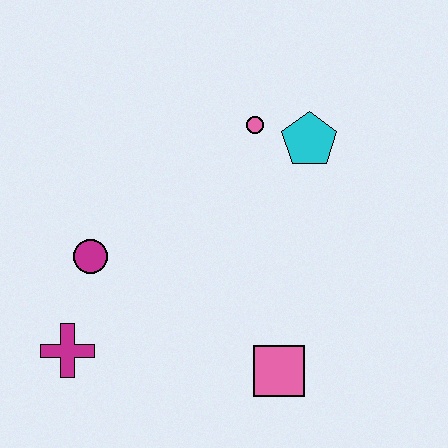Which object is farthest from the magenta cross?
The cyan pentagon is farthest from the magenta cross.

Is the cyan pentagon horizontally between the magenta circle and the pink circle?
No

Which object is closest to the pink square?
The magenta cross is closest to the pink square.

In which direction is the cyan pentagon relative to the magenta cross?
The cyan pentagon is to the right of the magenta cross.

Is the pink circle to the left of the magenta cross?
No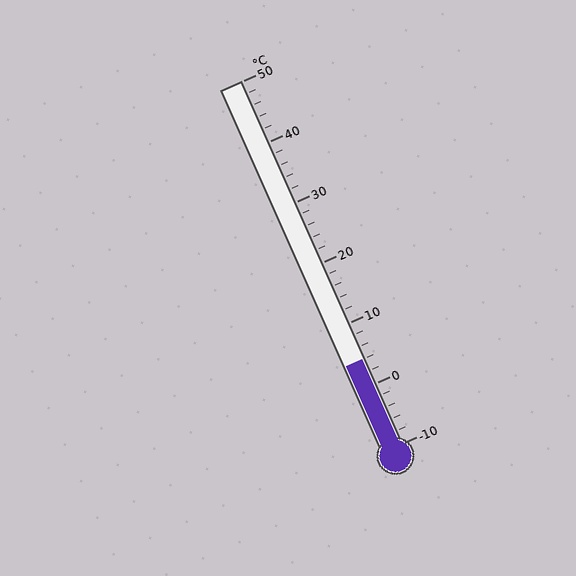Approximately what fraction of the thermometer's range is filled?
The thermometer is filled to approximately 25% of its range.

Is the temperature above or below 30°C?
The temperature is below 30°C.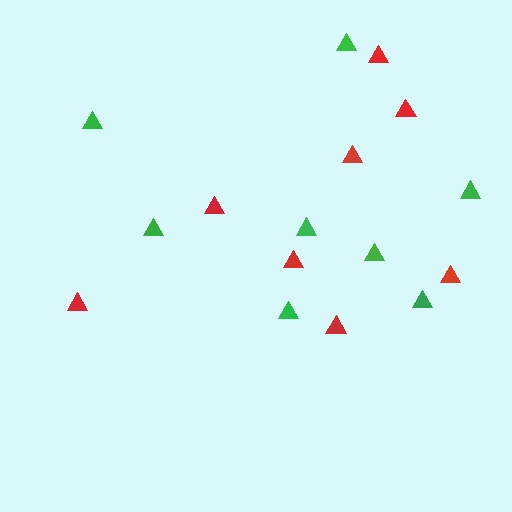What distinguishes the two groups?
There are 2 groups: one group of red triangles (8) and one group of green triangles (8).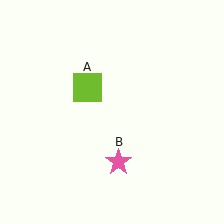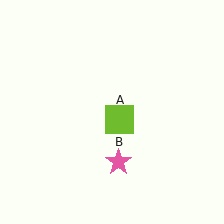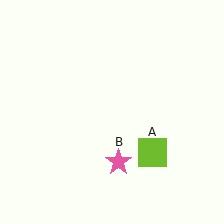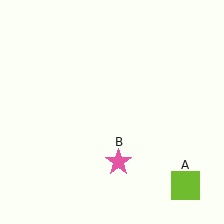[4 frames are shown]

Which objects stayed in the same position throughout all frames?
Pink star (object B) remained stationary.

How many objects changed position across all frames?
1 object changed position: lime square (object A).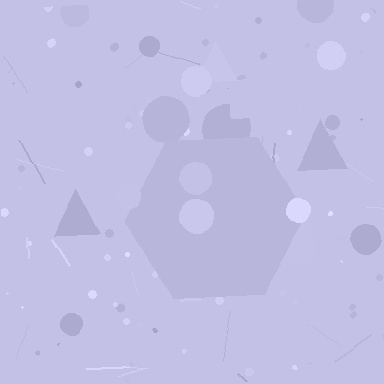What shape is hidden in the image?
A hexagon is hidden in the image.